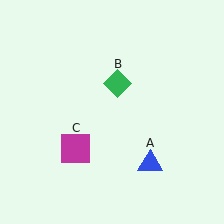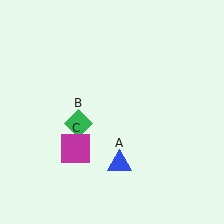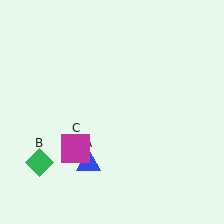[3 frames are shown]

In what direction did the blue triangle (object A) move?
The blue triangle (object A) moved left.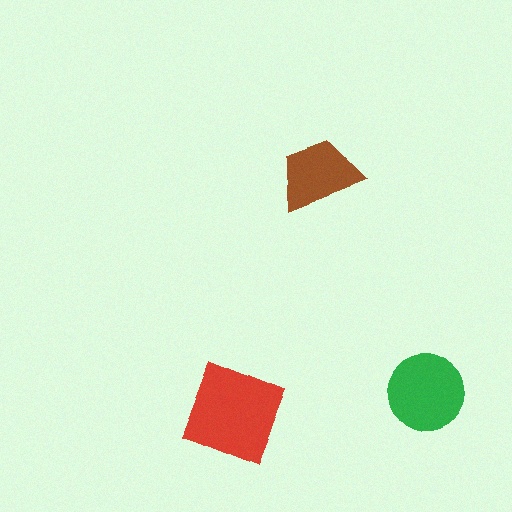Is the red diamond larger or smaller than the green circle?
Larger.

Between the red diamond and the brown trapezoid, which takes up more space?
The red diamond.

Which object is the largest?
The red diamond.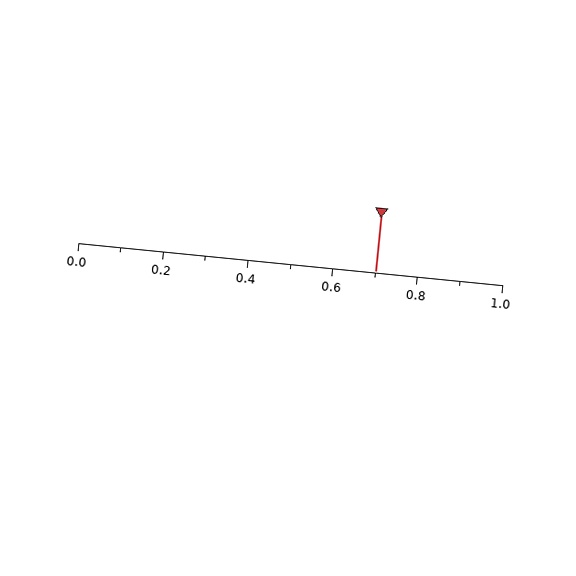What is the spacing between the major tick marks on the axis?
The major ticks are spaced 0.2 apart.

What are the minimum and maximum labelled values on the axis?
The axis runs from 0.0 to 1.0.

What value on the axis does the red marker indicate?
The marker indicates approximately 0.7.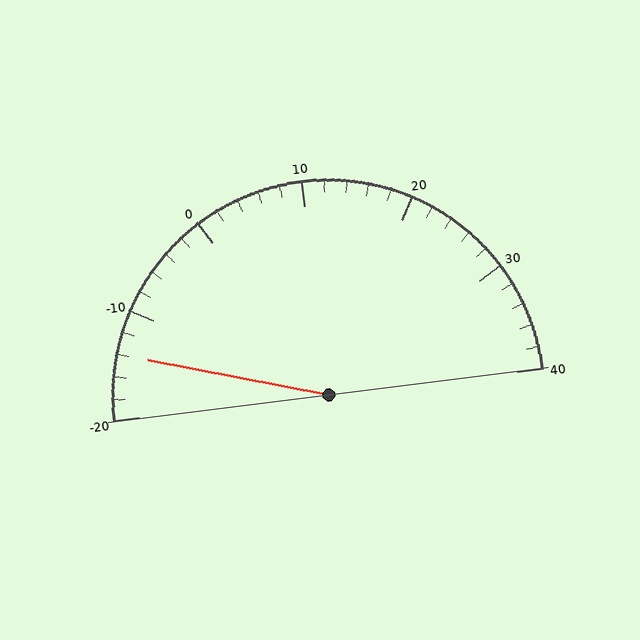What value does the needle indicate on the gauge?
The needle indicates approximately -14.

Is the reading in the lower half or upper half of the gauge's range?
The reading is in the lower half of the range (-20 to 40).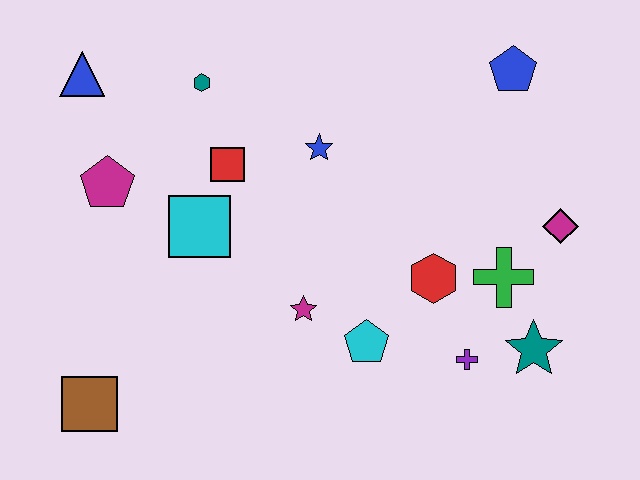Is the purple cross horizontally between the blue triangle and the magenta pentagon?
No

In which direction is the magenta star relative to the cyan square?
The magenta star is to the right of the cyan square.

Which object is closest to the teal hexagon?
The red square is closest to the teal hexagon.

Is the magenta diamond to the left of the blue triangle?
No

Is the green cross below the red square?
Yes